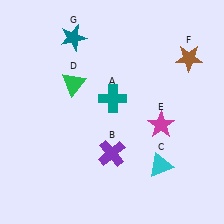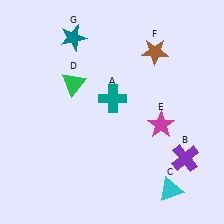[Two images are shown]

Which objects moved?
The objects that moved are: the purple cross (B), the cyan triangle (C), the brown star (F).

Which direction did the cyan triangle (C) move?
The cyan triangle (C) moved down.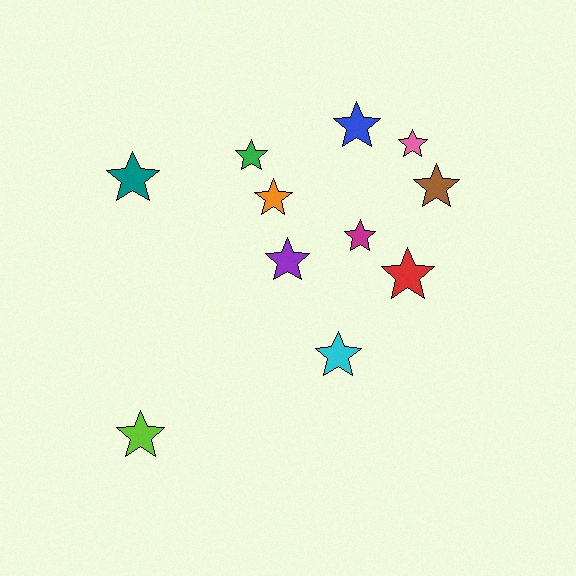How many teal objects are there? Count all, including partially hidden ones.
There is 1 teal object.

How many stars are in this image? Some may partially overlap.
There are 11 stars.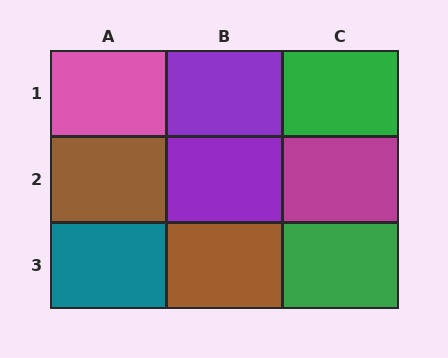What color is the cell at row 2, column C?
Magenta.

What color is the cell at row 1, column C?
Green.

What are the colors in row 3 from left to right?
Teal, brown, green.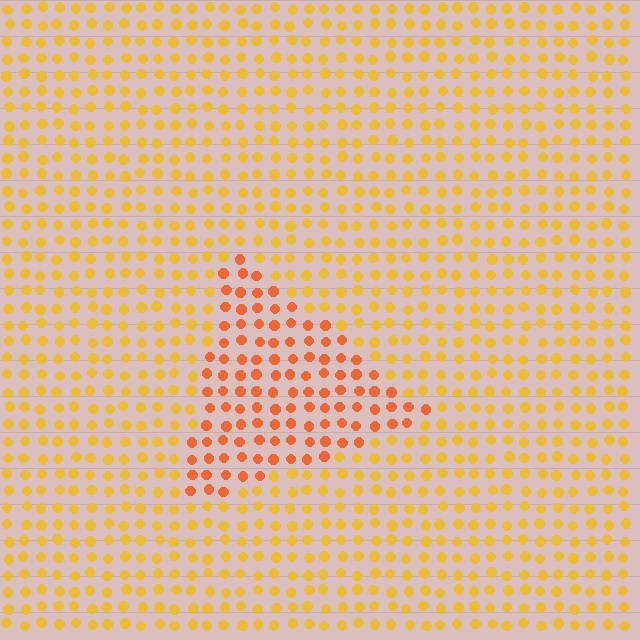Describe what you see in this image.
The image is filled with small yellow elements in a uniform arrangement. A triangle-shaped region is visible where the elements are tinted to a slightly different hue, forming a subtle color boundary.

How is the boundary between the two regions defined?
The boundary is defined purely by a slight shift in hue (about 28 degrees). Spacing, size, and orientation are identical on both sides.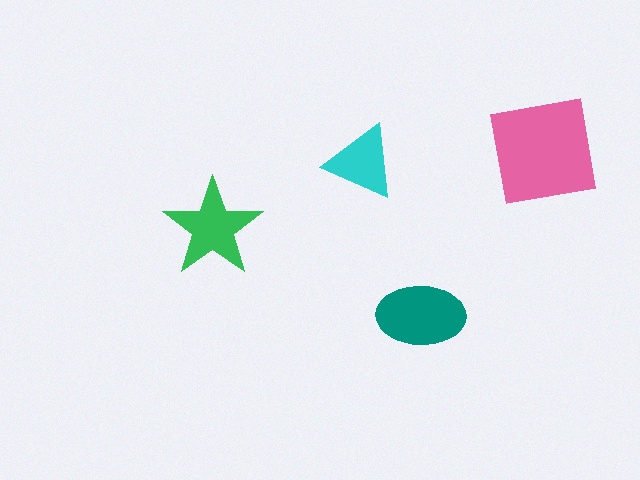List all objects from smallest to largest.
The cyan triangle, the green star, the teal ellipse, the pink square.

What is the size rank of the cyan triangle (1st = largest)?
4th.